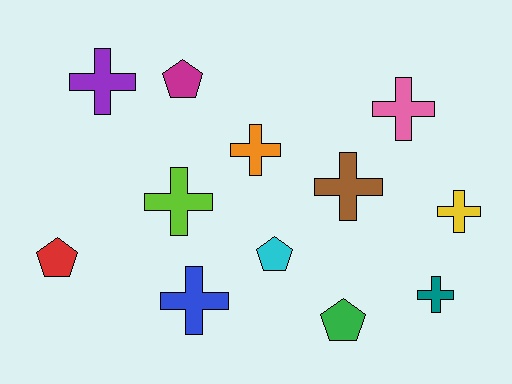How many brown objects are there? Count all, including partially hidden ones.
There is 1 brown object.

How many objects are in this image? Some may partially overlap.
There are 12 objects.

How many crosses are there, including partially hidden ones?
There are 8 crosses.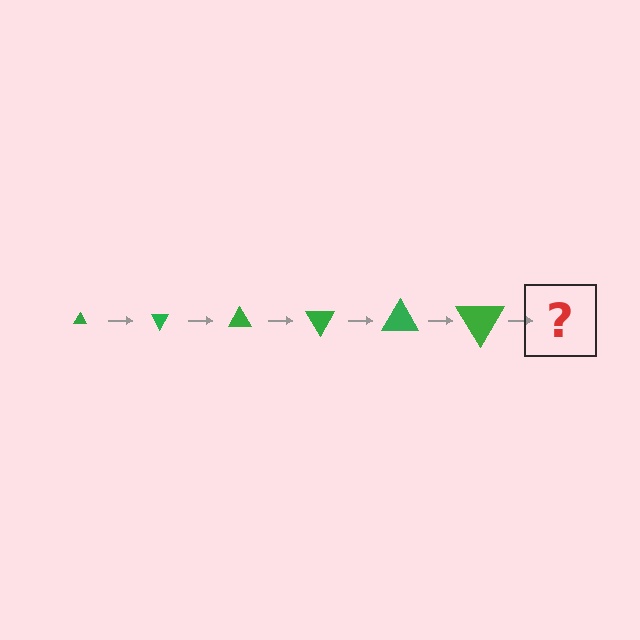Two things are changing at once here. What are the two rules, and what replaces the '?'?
The two rules are that the triangle grows larger each step and it rotates 60 degrees each step. The '?' should be a triangle, larger than the previous one and rotated 360 degrees from the start.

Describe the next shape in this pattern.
It should be a triangle, larger than the previous one and rotated 360 degrees from the start.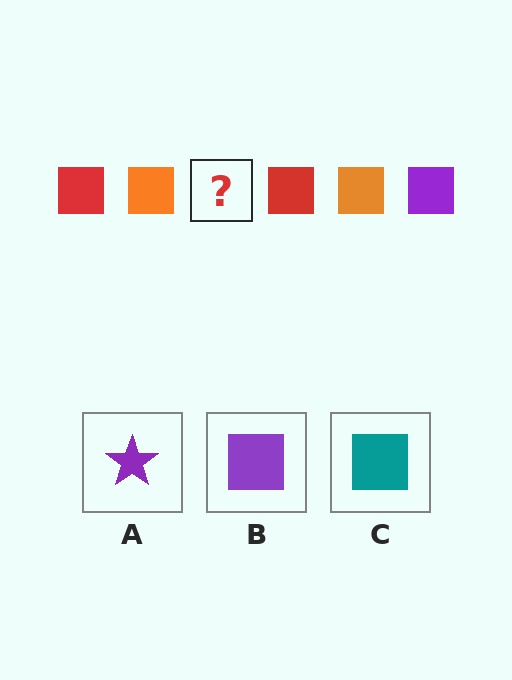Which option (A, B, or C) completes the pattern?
B.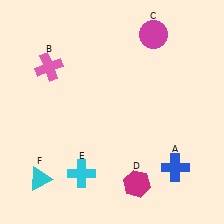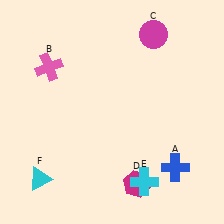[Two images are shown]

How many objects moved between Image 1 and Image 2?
1 object moved between the two images.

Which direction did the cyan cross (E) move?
The cyan cross (E) moved right.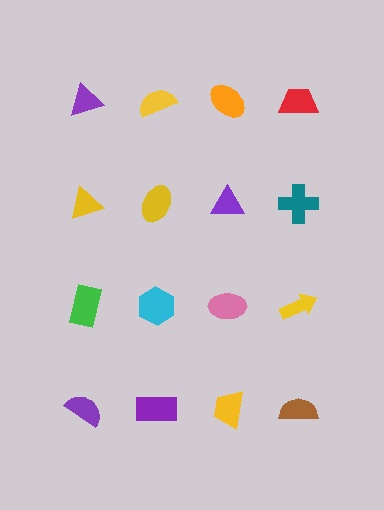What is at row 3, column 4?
A yellow arrow.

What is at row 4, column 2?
A purple rectangle.